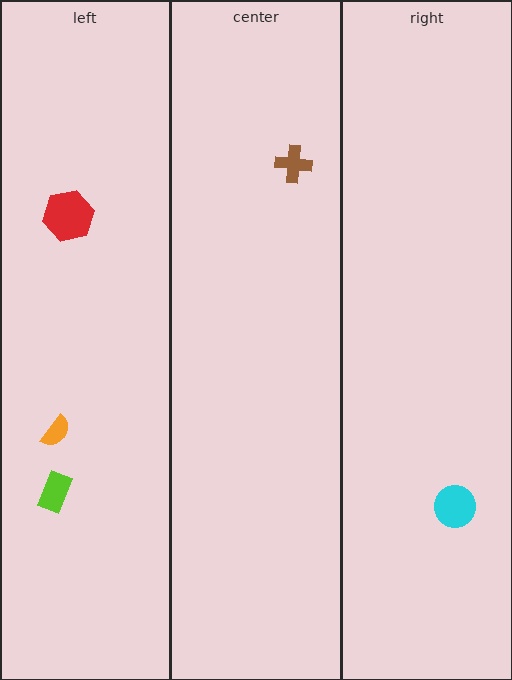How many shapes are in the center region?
1.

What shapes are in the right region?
The cyan circle.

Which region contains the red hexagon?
The left region.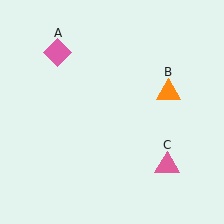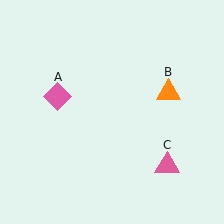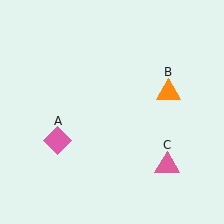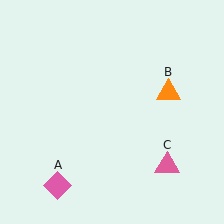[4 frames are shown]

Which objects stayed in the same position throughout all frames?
Orange triangle (object B) and pink triangle (object C) remained stationary.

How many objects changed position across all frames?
1 object changed position: pink diamond (object A).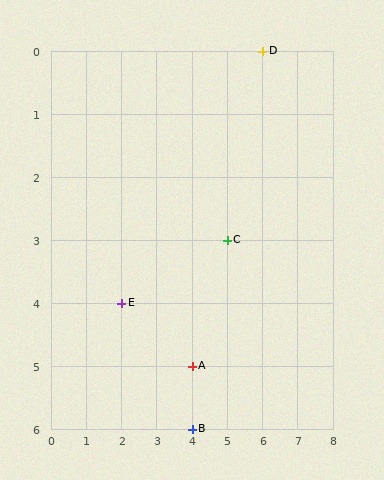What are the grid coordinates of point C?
Point C is at grid coordinates (5, 3).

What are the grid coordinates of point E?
Point E is at grid coordinates (2, 4).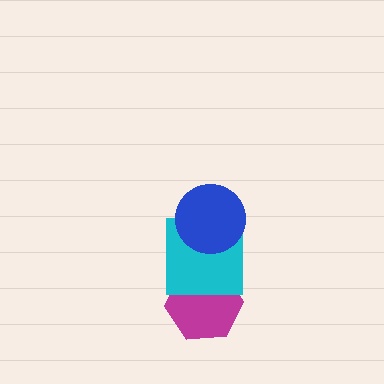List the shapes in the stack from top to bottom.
From top to bottom: the blue circle, the cyan square, the magenta hexagon.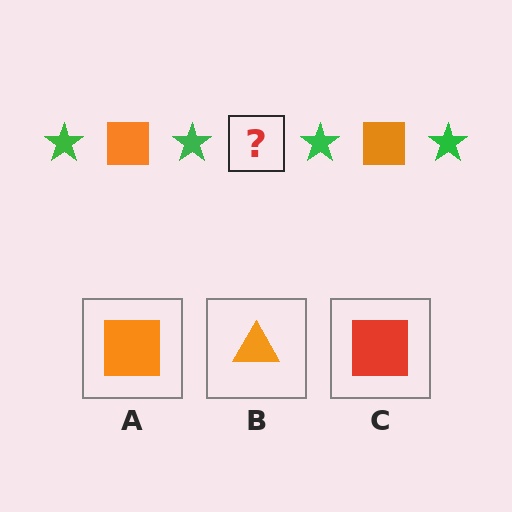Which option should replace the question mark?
Option A.